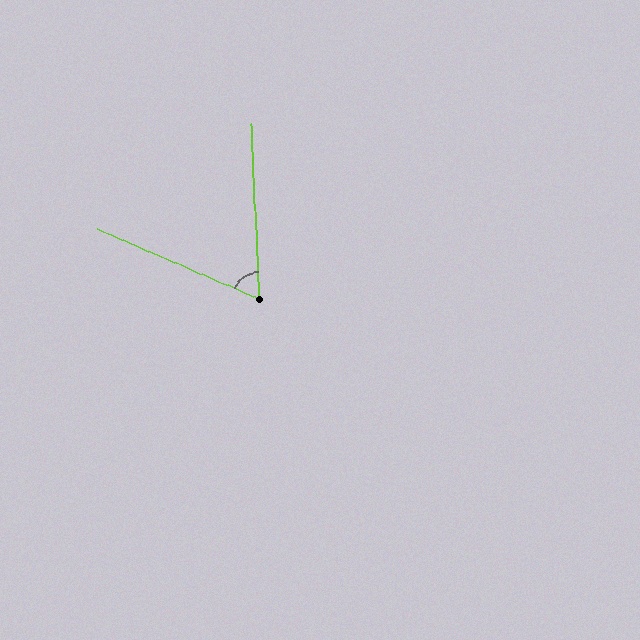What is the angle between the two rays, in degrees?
Approximately 64 degrees.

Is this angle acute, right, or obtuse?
It is acute.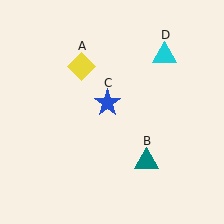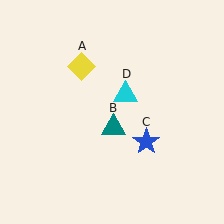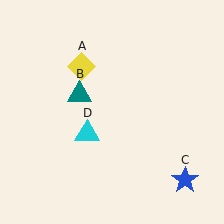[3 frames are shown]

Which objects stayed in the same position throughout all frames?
Yellow diamond (object A) remained stationary.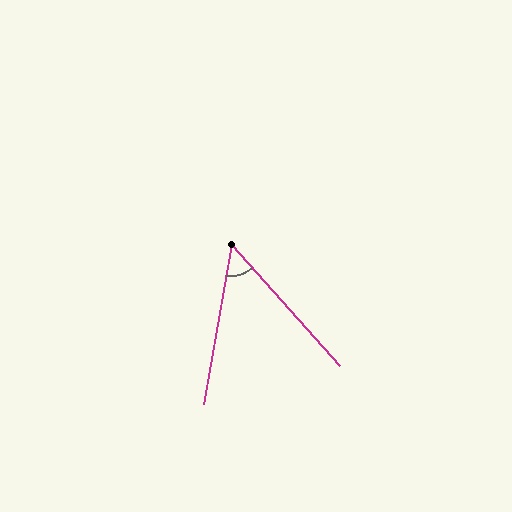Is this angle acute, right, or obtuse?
It is acute.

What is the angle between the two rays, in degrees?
Approximately 52 degrees.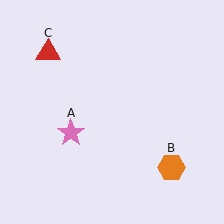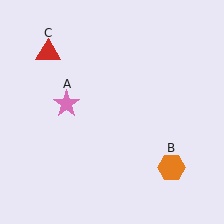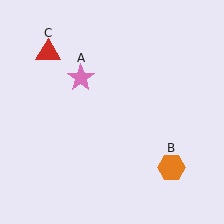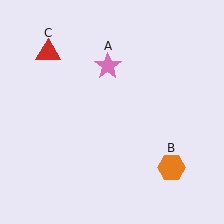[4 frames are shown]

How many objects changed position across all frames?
1 object changed position: pink star (object A).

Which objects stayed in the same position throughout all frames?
Orange hexagon (object B) and red triangle (object C) remained stationary.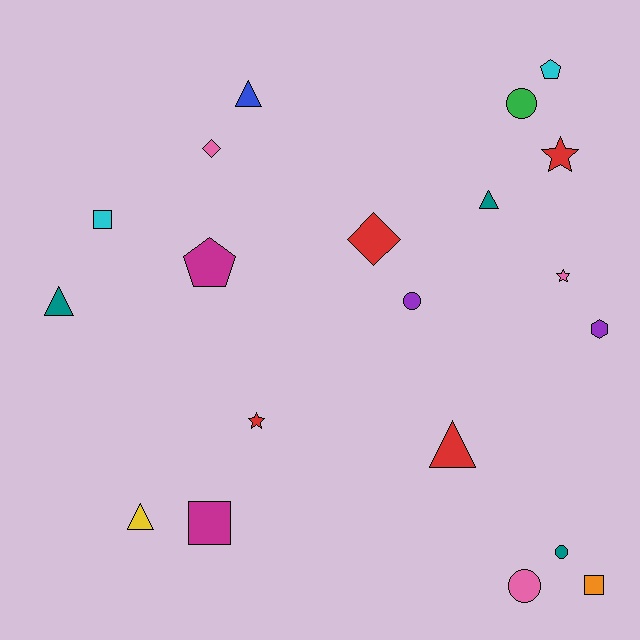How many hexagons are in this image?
There is 1 hexagon.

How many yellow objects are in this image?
There is 1 yellow object.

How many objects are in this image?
There are 20 objects.